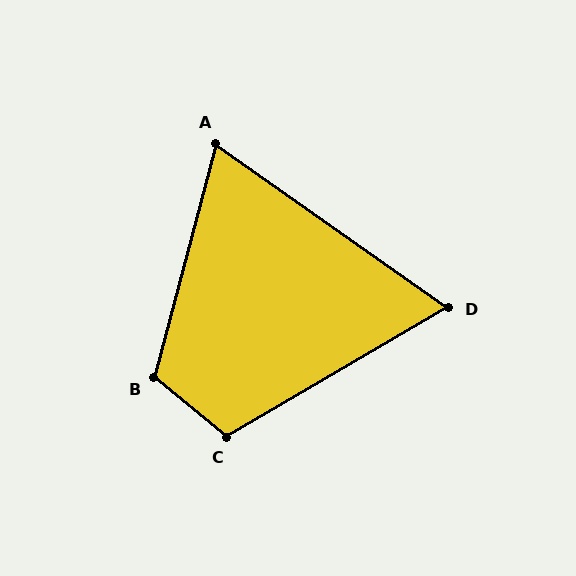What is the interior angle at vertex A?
Approximately 70 degrees (acute).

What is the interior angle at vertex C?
Approximately 110 degrees (obtuse).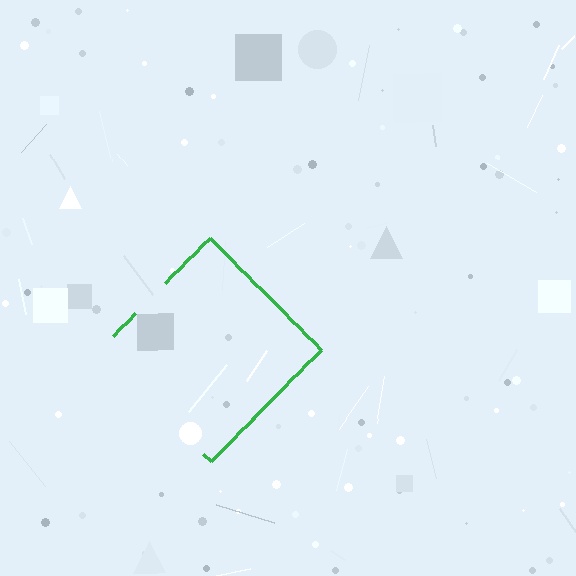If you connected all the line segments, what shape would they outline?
They would outline a diamond.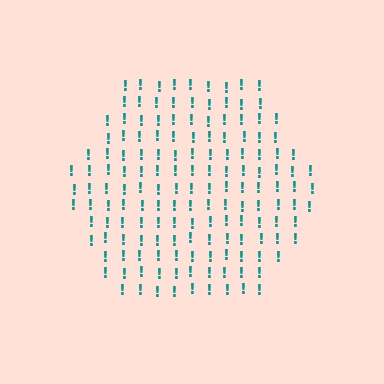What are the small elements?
The small elements are exclamation marks.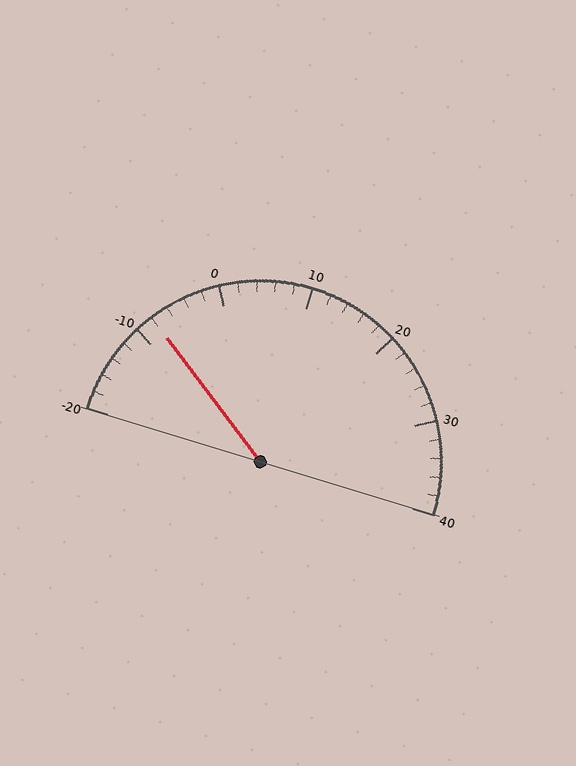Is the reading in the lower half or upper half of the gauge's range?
The reading is in the lower half of the range (-20 to 40).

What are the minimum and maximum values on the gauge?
The gauge ranges from -20 to 40.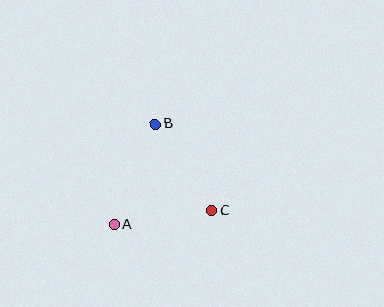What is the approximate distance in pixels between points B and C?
The distance between B and C is approximately 103 pixels.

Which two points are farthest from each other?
Points A and B are farthest from each other.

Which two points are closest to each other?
Points A and C are closest to each other.